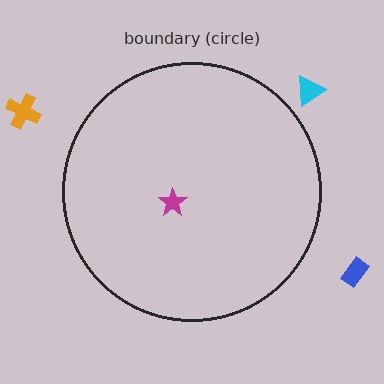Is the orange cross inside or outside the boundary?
Outside.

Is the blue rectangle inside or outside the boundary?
Outside.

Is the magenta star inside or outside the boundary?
Inside.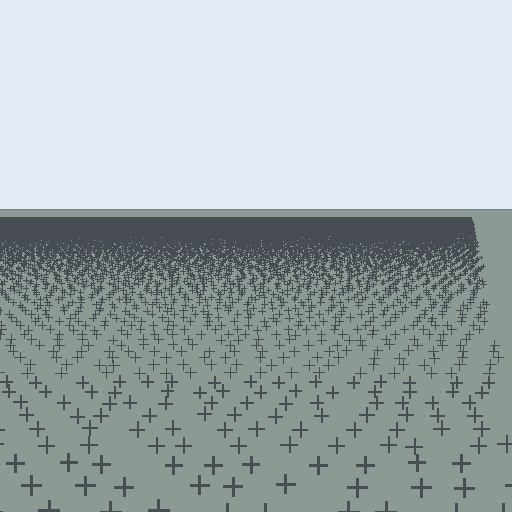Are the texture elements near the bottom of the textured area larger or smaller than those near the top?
Larger. Near the bottom, elements are closer to the viewer and appear at a bigger on-screen size.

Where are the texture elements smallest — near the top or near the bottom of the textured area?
Near the top.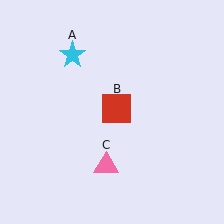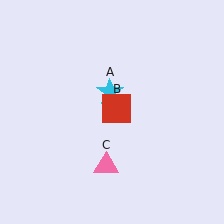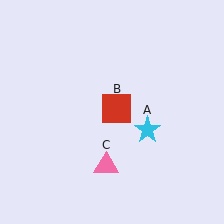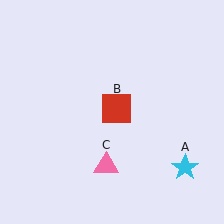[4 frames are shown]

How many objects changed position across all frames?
1 object changed position: cyan star (object A).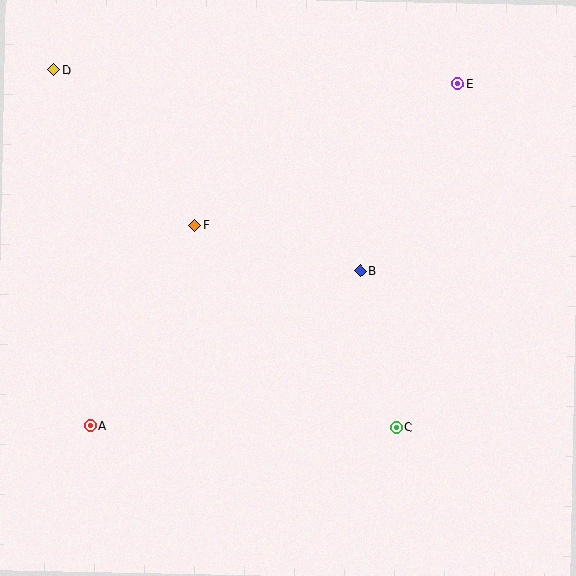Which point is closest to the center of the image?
Point B at (361, 271) is closest to the center.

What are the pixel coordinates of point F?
Point F is at (195, 225).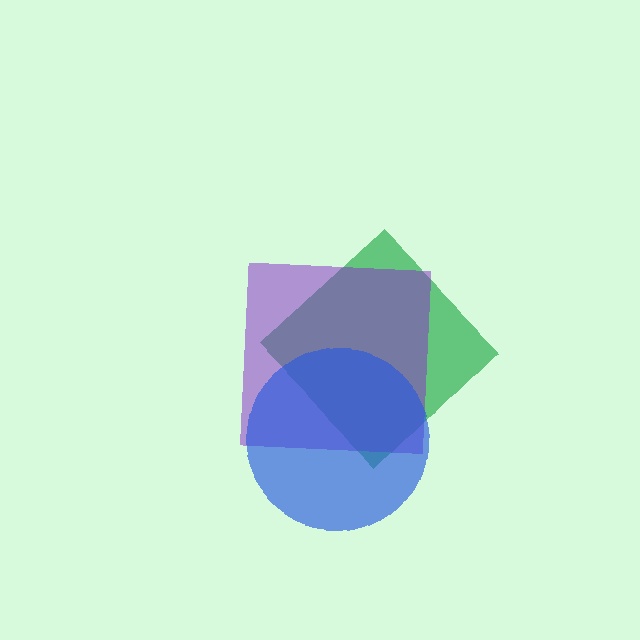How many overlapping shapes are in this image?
There are 3 overlapping shapes in the image.